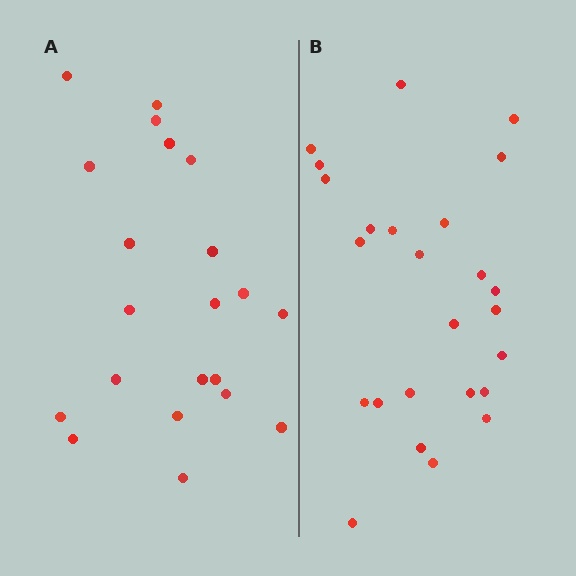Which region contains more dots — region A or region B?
Region B (the right region) has more dots.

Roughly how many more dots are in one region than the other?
Region B has about 4 more dots than region A.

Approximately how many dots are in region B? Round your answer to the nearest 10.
About 20 dots. (The exact count is 25, which rounds to 20.)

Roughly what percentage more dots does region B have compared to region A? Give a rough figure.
About 20% more.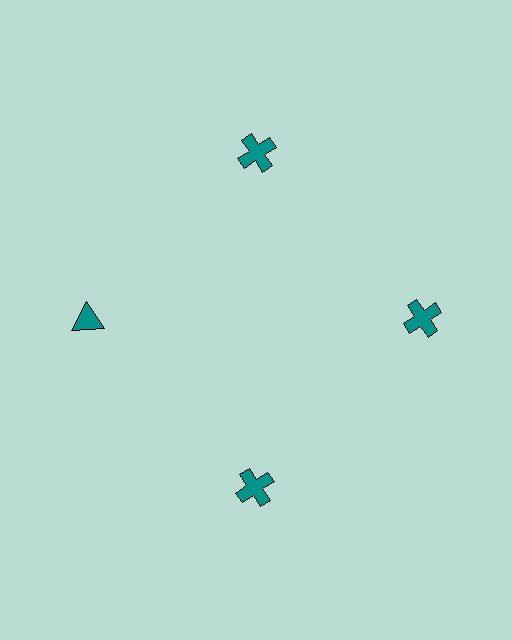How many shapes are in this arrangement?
There are 4 shapes arranged in a ring pattern.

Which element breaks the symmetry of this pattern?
The teal triangle at roughly the 9 o'clock position breaks the symmetry. All other shapes are teal crosses.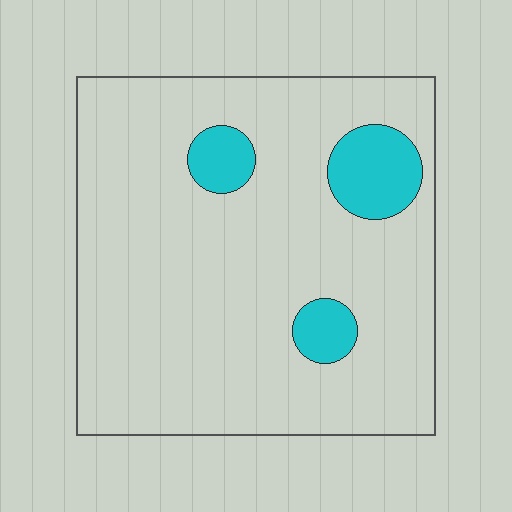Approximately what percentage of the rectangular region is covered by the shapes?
Approximately 10%.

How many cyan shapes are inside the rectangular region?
3.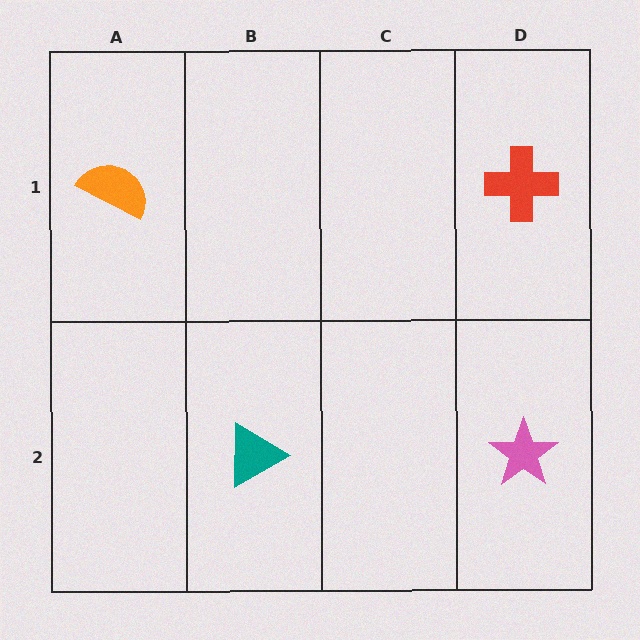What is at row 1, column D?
A red cross.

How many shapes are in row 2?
2 shapes.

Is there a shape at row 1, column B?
No, that cell is empty.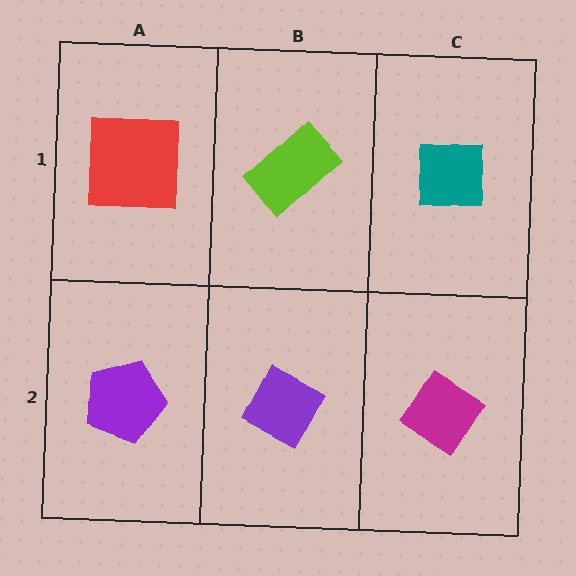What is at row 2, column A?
A purple pentagon.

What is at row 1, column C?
A teal square.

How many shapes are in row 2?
3 shapes.